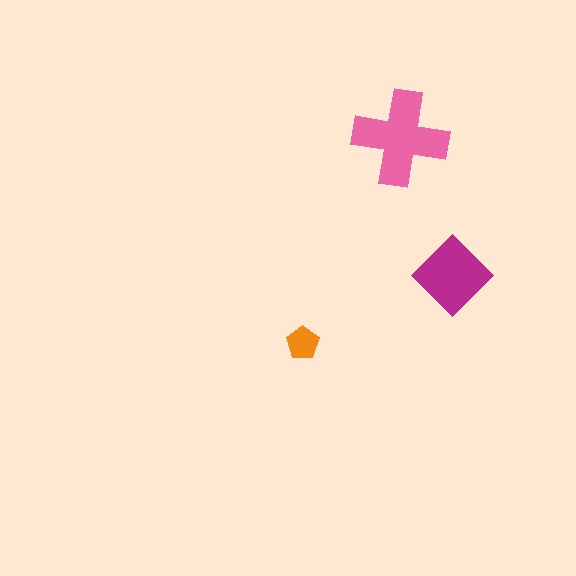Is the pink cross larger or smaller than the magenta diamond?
Larger.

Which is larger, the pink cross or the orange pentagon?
The pink cross.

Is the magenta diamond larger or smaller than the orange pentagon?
Larger.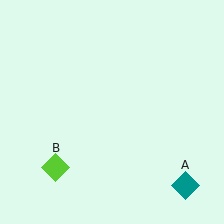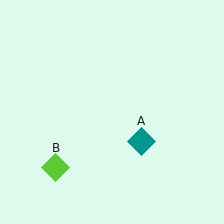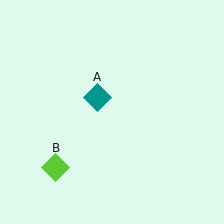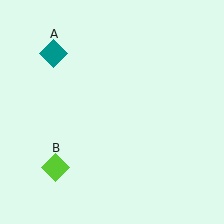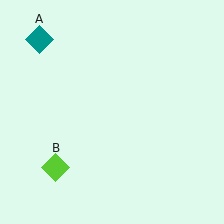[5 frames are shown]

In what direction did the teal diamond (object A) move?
The teal diamond (object A) moved up and to the left.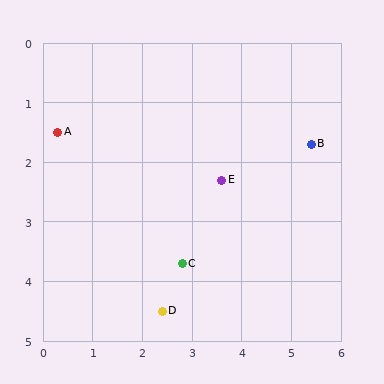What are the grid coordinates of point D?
Point D is at approximately (2.4, 4.5).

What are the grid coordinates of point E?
Point E is at approximately (3.6, 2.3).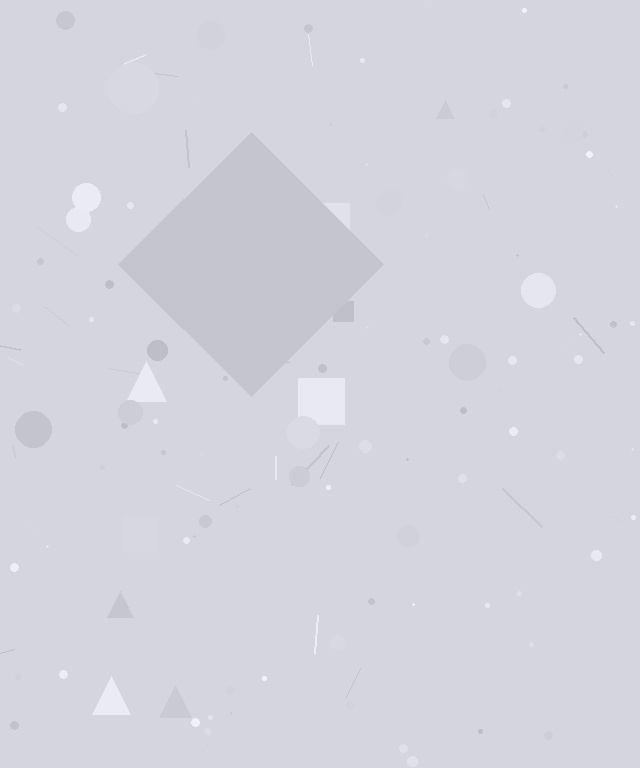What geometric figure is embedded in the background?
A diamond is embedded in the background.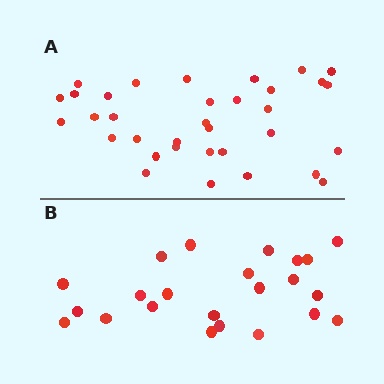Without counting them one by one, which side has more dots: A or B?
Region A (the top region) has more dots.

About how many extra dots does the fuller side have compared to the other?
Region A has roughly 12 or so more dots than region B.